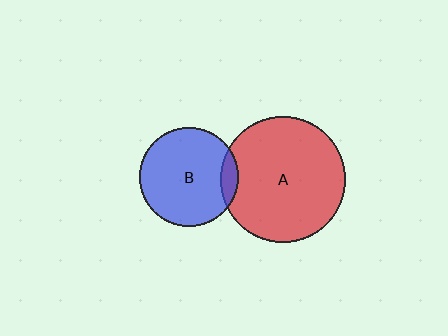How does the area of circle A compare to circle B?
Approximately 1.6 times.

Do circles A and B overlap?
Yes.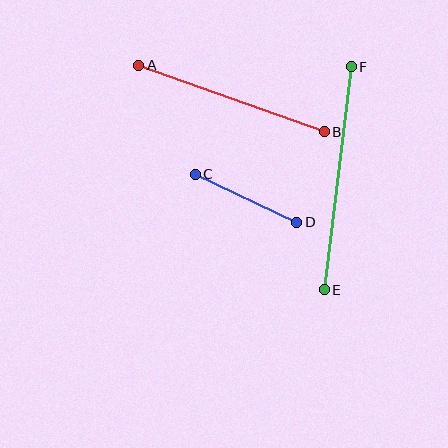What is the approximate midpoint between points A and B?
The midpoint is at approximately (232, 98) pixels.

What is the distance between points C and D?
The distance is approximately 112 pixels.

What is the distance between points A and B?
The distance is approximately 197 pixels.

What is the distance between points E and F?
The distance is approximately 225 pixels.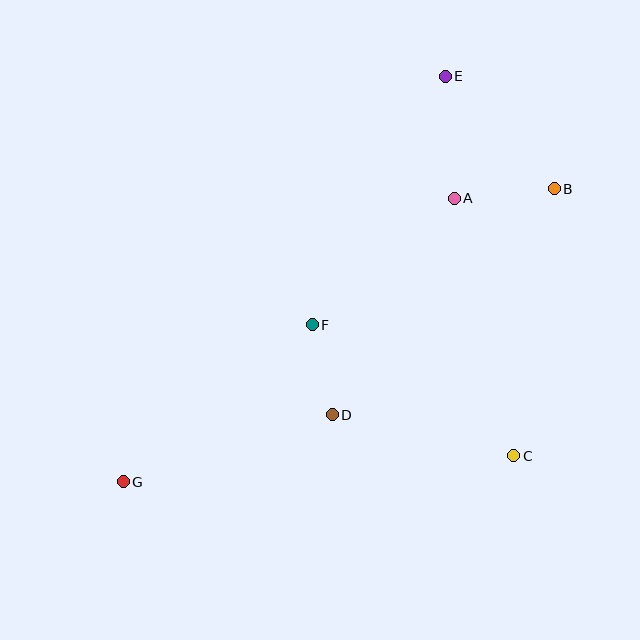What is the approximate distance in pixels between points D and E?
The distance between D and E is approximately 357 pixels.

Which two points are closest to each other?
Points D and F are closest to each other.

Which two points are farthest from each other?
Points B and G are farthest from each other.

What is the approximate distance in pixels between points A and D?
The distance between A and D is approximately 249 pixels.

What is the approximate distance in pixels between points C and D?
The distance between C and D is approximately 186 pixels.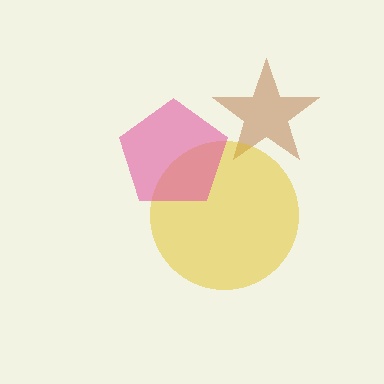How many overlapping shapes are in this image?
There are 3 overlapping shapes in the image.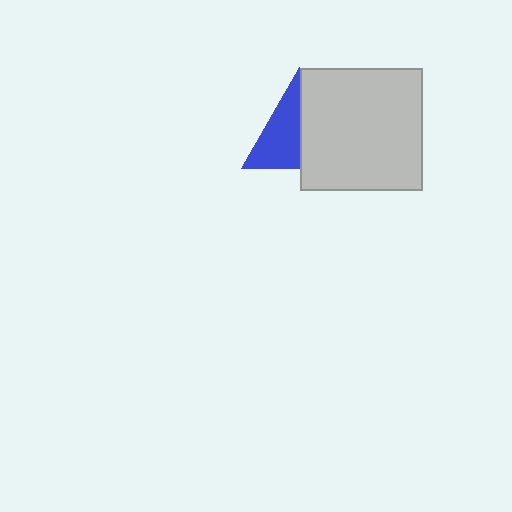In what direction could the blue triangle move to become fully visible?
The blue triangle could move left. That would shift it out from behind the light gray square entirely.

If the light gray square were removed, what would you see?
You would see the complete blue triangle.